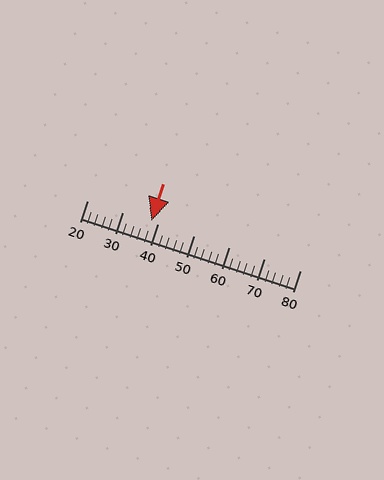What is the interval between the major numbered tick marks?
The major tick marks are spaced 10 units apart.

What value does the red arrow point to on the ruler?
The red arrow points to approximately 38.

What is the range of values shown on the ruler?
The ruler shows values from 20 to 80.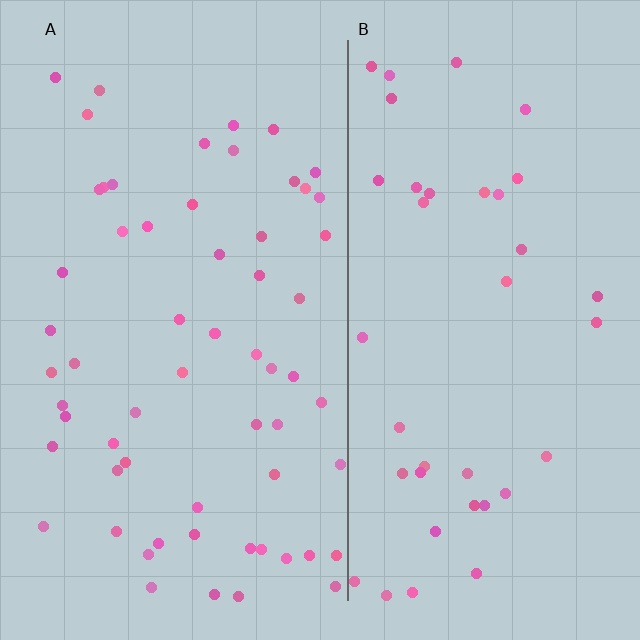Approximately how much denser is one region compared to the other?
Approximately 1.6× — region A over region B.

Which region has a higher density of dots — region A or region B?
A (the left).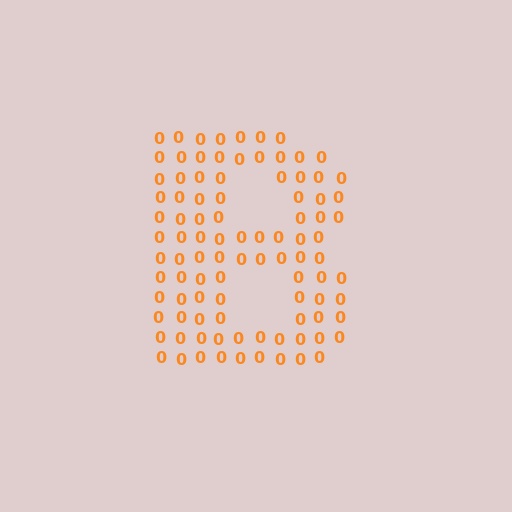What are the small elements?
The small elements are digit 0's.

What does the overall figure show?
The overall figure shows the letter B.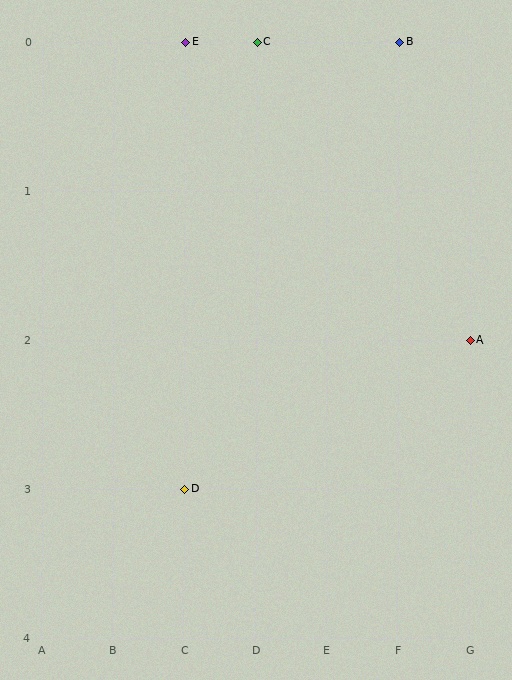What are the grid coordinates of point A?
Point A is at grid coordinates (G, 2).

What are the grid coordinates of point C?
Point C is at grid coordinates (D, 0).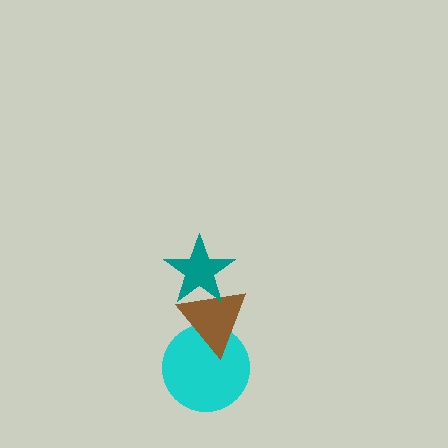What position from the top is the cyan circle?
The cyan circle is 3rd from the top.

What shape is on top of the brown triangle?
The teal star is on top of the brown triangle.